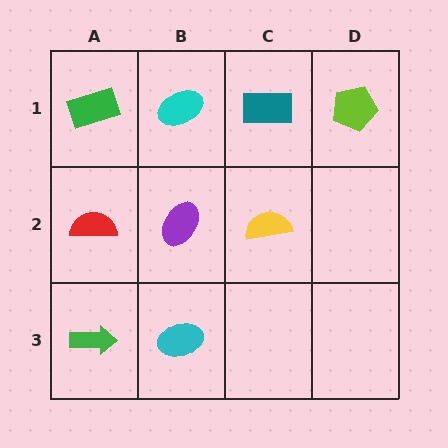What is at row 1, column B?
A cyan ellipse.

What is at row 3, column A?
A green arrow.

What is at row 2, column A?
A red semicircle.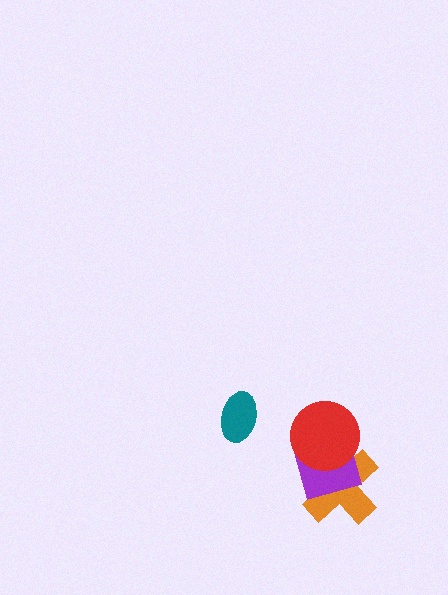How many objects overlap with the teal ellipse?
0 objects overlap with the teal ellipse.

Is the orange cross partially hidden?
Yes, it is partially covered by another shape.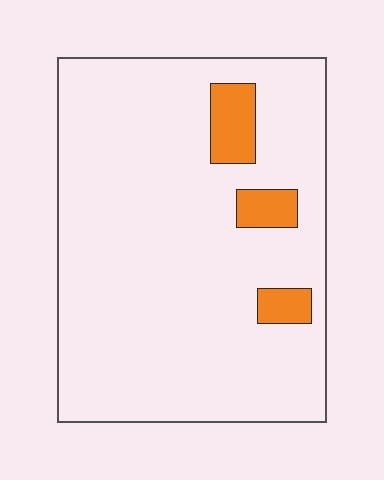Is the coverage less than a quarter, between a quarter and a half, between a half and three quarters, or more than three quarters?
Less than a quarter.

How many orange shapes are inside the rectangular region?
3.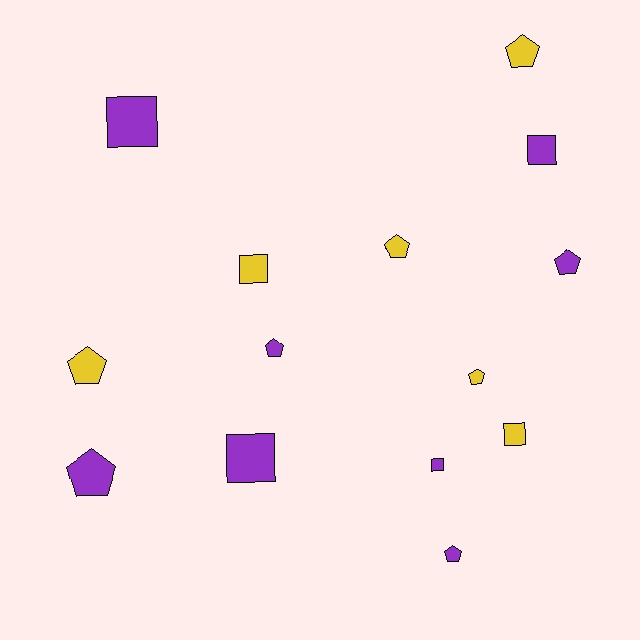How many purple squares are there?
There are 4 purple squares.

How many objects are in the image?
There are 14 objects.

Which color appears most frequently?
Purple, with 8 objects.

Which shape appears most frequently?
Pentagon, with 8 objects.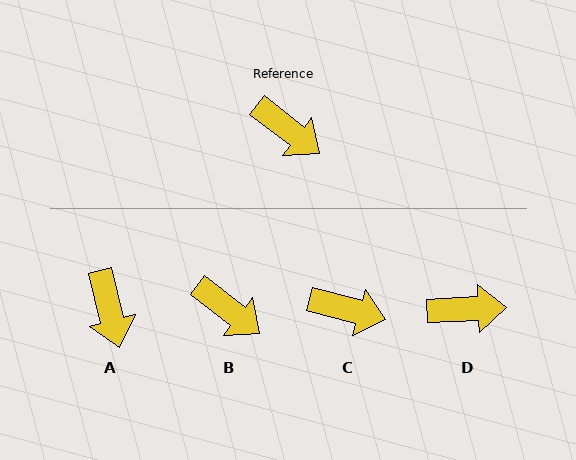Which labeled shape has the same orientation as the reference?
B.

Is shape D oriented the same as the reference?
No, it is off by about 40 degrees.